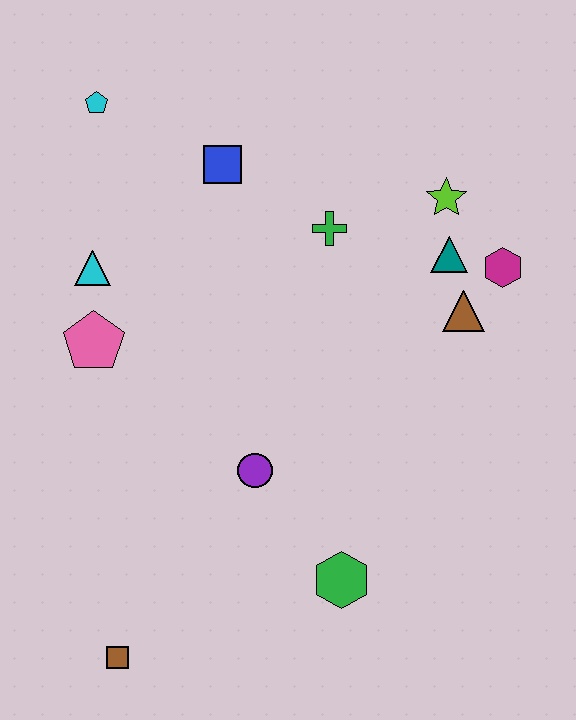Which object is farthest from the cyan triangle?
The magenta hexagon is farthest from the cyan triangle.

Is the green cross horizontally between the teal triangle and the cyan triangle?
Yes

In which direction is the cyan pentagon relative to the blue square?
The cyan pentagon is to the left of the blue square.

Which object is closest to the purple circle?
The green hexagon is closest to the purple circle.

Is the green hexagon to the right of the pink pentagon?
Yes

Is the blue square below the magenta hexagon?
No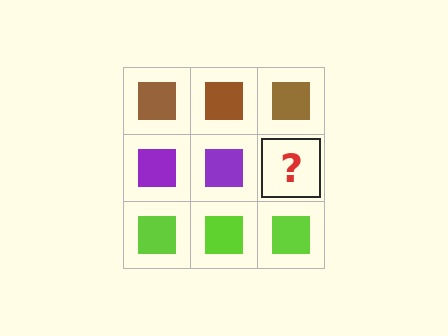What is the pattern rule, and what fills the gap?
The rule is that each row has a consistent color. The gap should be filled with a purple square.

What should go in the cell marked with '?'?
The missing cell should contain a purple square.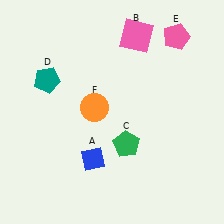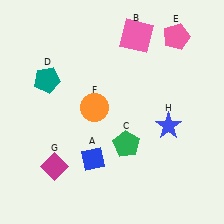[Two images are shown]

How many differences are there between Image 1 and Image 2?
There are 2 differences between the two images.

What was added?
A magenta diamond (G), a blue star (H) were added in Image 2.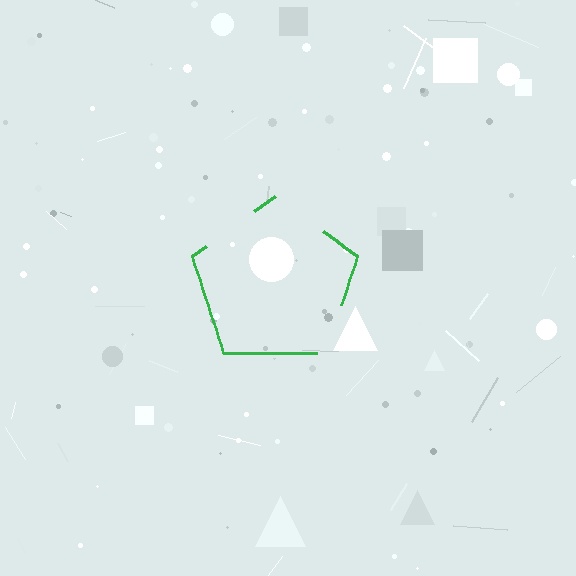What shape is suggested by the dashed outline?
The dashed outline suggests a pentagon.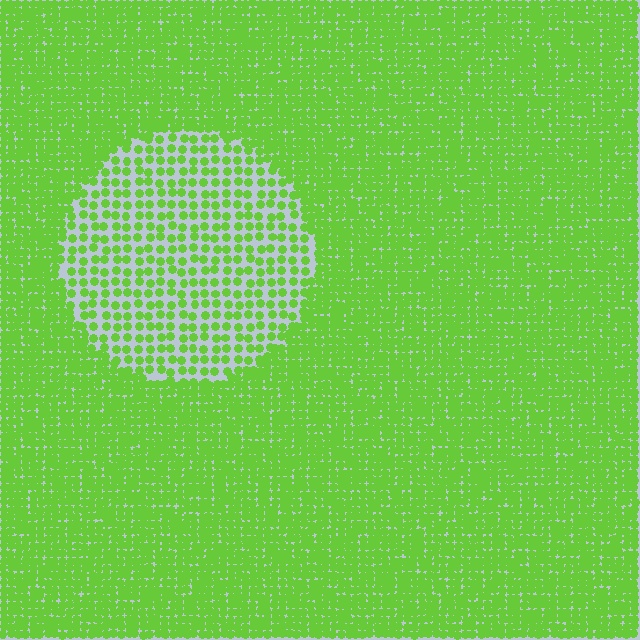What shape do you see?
I see a circle.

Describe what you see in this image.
The image contains small lime elements arranged at two different densities. A circle-shaped region is visible where the elements are less densely packed than the surrounding area.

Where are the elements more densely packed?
The elements are more densely packed outside the circle boundary.